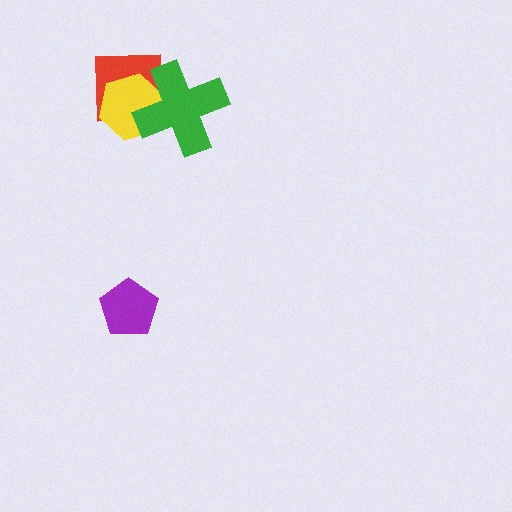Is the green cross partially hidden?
No, no other shape covers it.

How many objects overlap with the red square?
2 objects overlap with the red square.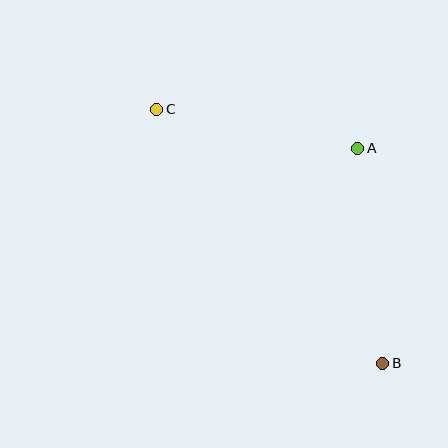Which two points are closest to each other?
Points A and C are closest to each other.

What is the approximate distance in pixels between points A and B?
The distance between A and B is approximately 216 pixels.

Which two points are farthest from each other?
Points B and C are farthest from each other.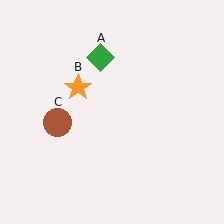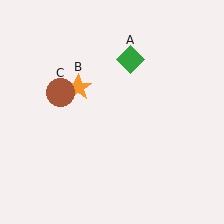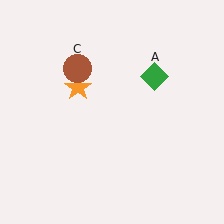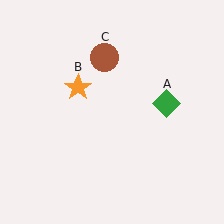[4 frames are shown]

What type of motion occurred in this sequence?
The green diamond (object A), brown circle (object C) rotated clockwise around the center of the scene.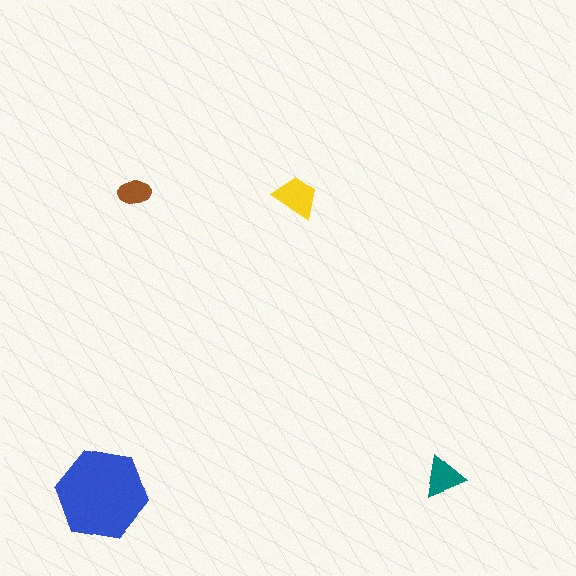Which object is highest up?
The brown ellipse is topmost.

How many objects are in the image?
There are 4 objects in the image.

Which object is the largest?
The blue hexagon.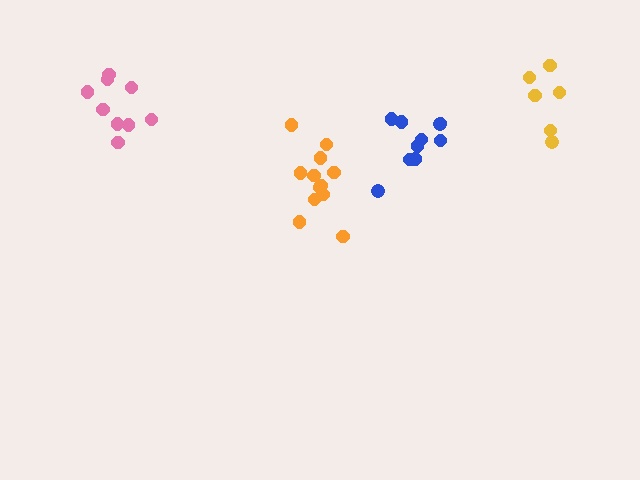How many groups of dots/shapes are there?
There are 4 groups.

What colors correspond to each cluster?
The clusters are colored: orange, yellow, pink, blue.